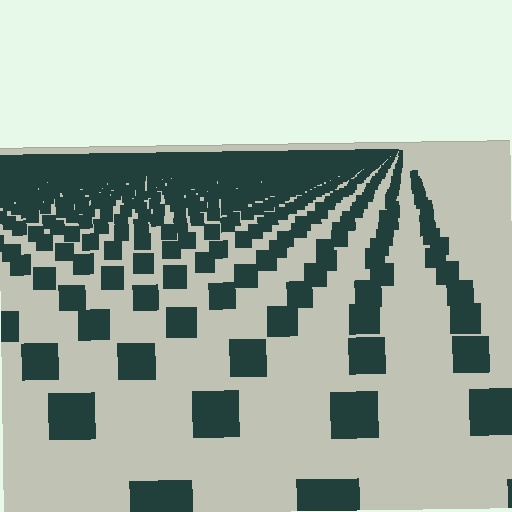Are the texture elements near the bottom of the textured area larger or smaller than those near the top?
Larger. Near the bottom, elements are closer to the viewer and appear at a bigger on-screen size.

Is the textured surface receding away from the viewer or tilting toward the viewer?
The surface is receding away from the viewer. Texture elements get smaller and denser toward the top.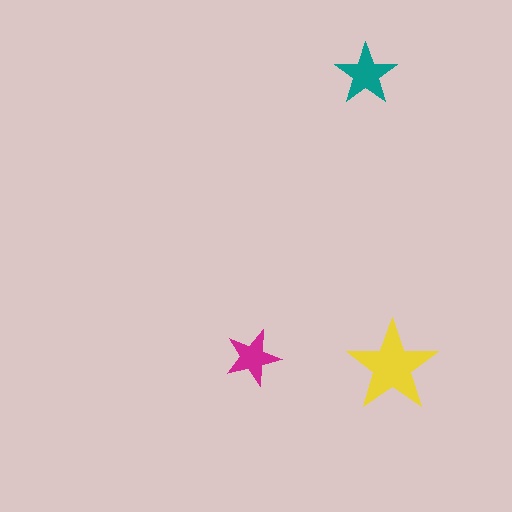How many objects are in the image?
There are 3 objects in the image.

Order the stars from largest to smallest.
the yellow one, the teal one, the magenta one.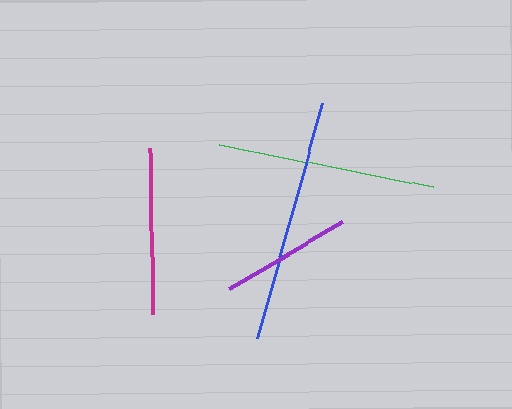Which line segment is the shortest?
The purple line is the shortest at approximately 132 pixels.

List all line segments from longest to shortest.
From longest to shortest: blue, green, magenta, purple.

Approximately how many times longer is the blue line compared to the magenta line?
The blue line is approximately 1.5 times the length of the magenta line.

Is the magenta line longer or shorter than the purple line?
The magenta line is longer than the purple line.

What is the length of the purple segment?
The purple segment is approximately 132 pixels long.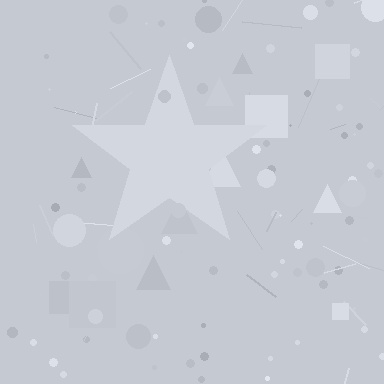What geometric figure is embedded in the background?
A star is embedded in the background.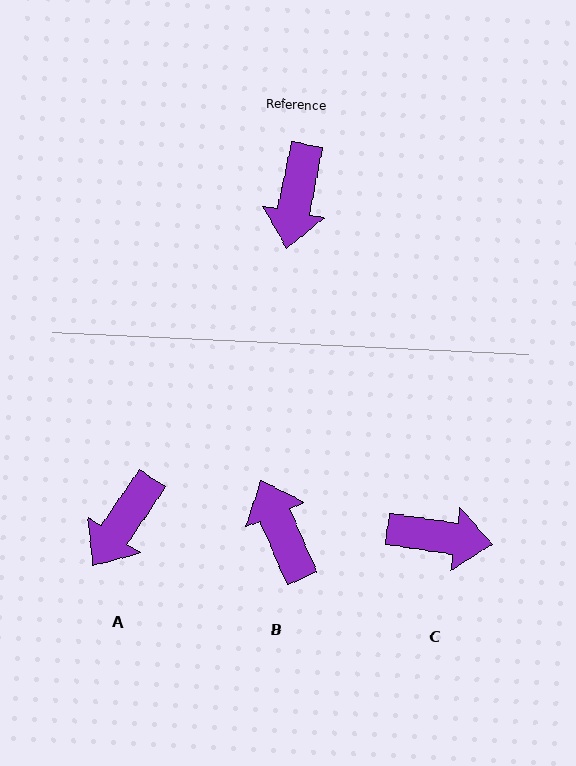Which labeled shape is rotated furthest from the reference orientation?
B, about 146 degrees away.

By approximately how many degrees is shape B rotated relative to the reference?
Approximately 146 degrees clockwise.